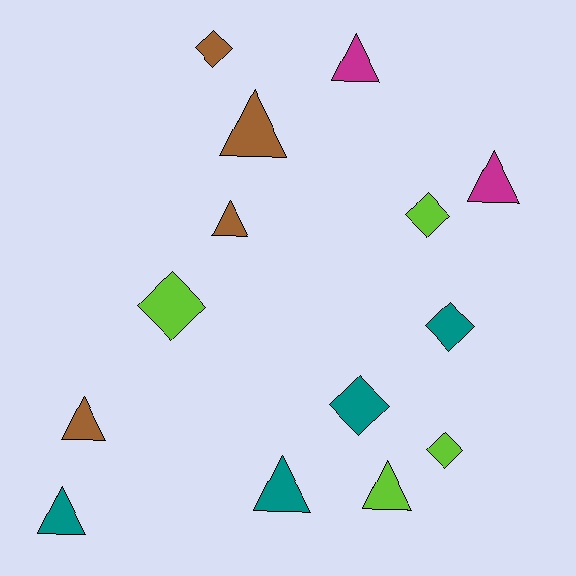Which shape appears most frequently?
Triangle, with 8 objects.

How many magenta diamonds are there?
There are no magenta diamonds.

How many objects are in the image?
There are 14 objects.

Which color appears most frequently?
Teal, with 4 objects.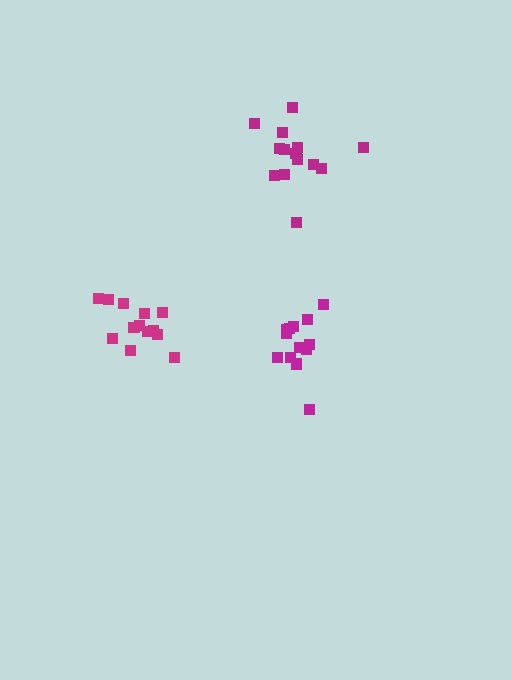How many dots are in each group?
Group 1: 14 dots, Group 2: 13 dots, Group 3: 13 dots (40 total).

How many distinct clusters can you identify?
There are 3 distinct clusters.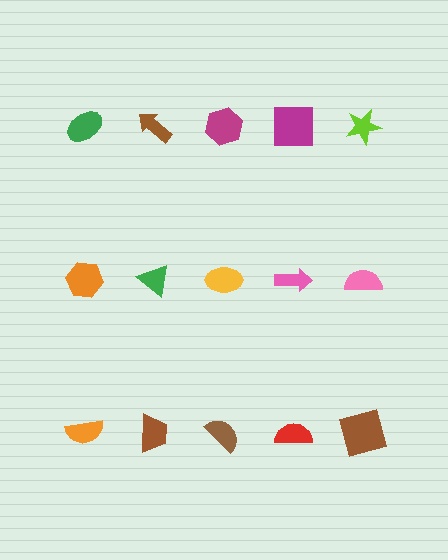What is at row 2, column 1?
An orange hexagon.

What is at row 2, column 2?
A green triangle.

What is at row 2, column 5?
A pink semicircle.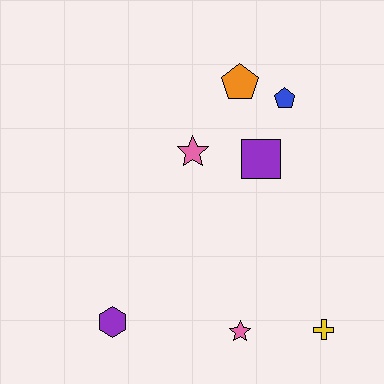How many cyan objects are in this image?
There are no cyan objects.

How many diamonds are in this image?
There are no diamonds.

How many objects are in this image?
There are 7 objects.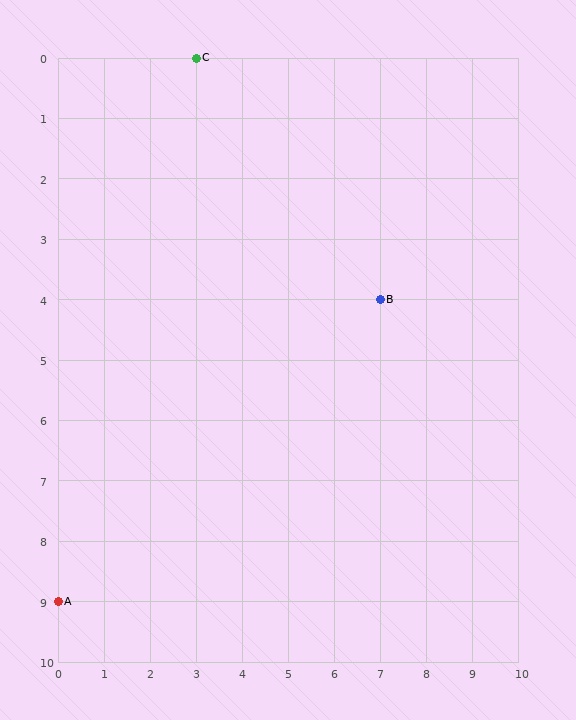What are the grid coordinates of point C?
Point C is at grid coordinates (3, 0).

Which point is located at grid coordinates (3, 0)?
Point C is at (3, 0).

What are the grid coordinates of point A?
Point A is at grid coordinates (0, 9).